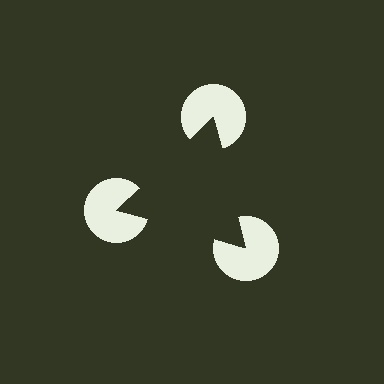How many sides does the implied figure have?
3 sides.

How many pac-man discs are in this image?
There are 3 — one at each vertex of the illusory triangle.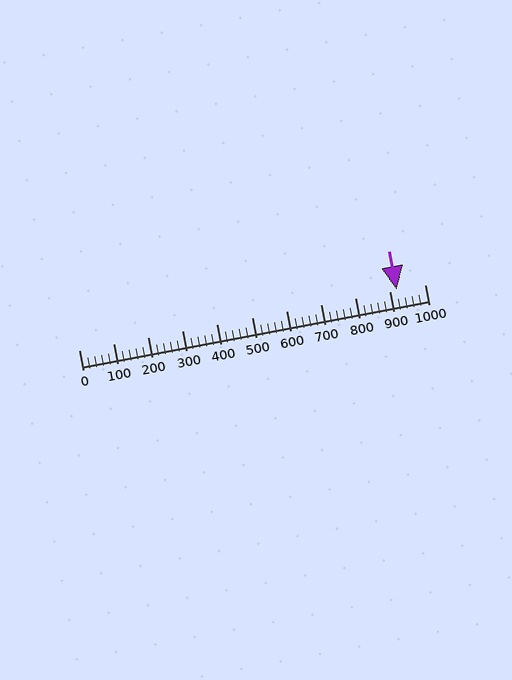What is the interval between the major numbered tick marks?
The major tick marks are spaced 100 units apart.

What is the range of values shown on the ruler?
The ruler shows values from 0 to 1000.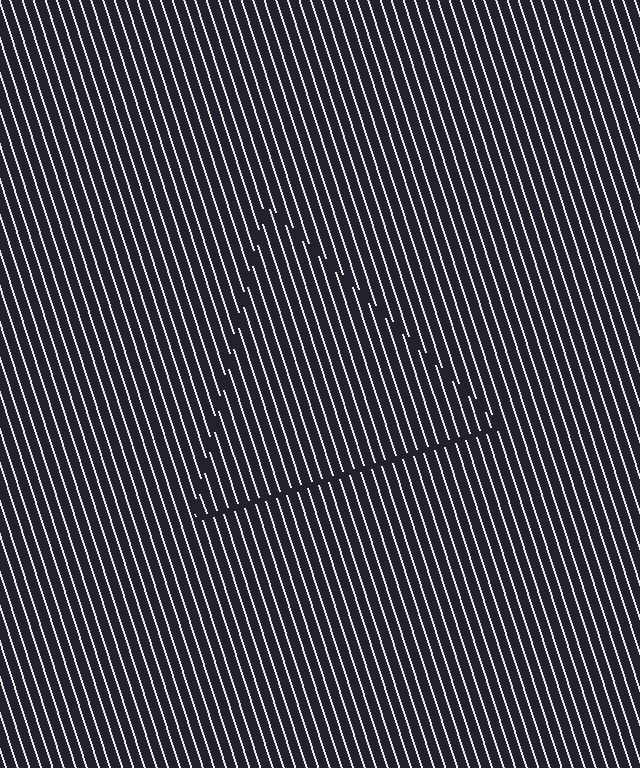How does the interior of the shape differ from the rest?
The interior of the shape contains the same grating, shifted by half a period — the contour is defined by the phase discontinuity where line-ends from the inner and outer gratings abut.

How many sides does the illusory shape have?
3 sides — the line-ends trace a triangle.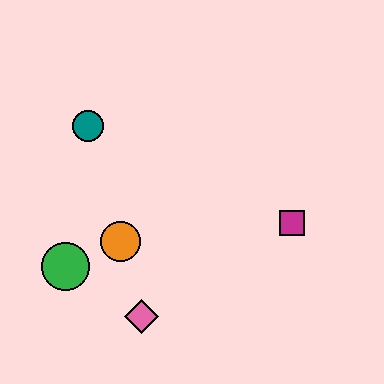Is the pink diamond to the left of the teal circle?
No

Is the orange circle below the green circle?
No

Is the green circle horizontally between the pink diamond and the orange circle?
No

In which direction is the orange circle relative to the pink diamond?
The orange circle is above the pink diamond.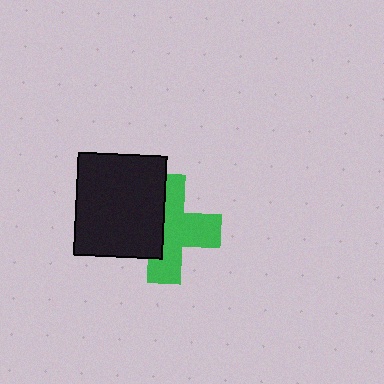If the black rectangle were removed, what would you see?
You would see the complete green cross.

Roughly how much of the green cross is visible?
About half of it is visible (roughly 61%).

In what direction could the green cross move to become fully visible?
The green cross could move right. That would shift it out from behind the black rectangle entirely.